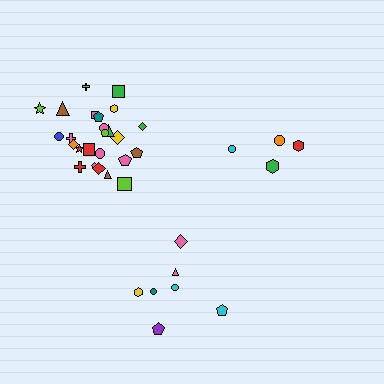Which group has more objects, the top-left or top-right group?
The top-left group.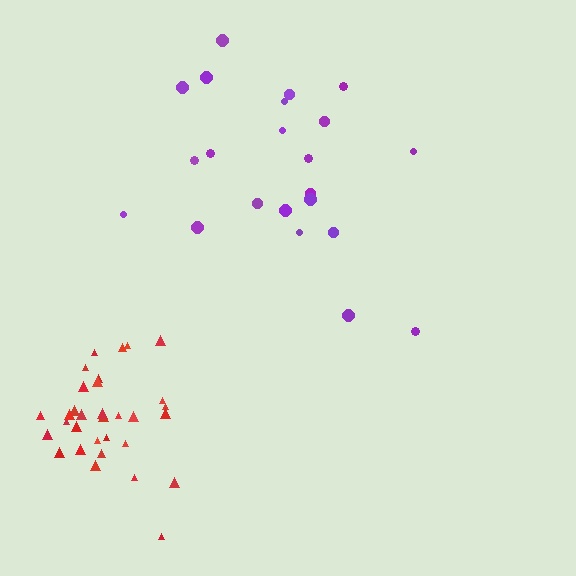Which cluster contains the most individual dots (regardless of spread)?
Red (32).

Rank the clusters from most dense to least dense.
red, purple.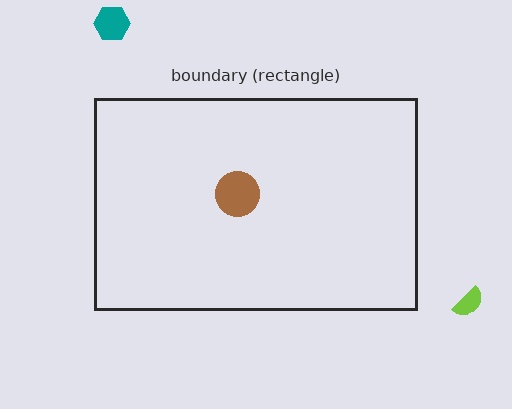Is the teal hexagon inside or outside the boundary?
Outside.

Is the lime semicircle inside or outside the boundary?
Outside.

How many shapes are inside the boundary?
1 inside, 2 outside.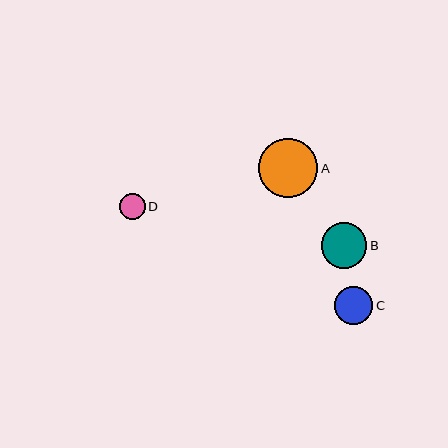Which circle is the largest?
Circle A is the largest with a size of approximately 60 pixels.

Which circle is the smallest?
Circle D is the smallest with a size of approximately 26 pixels.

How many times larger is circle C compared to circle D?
Circle C is approximately 1.4 times the size of circle D.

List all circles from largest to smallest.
From largest to smallest: A, B, C, D.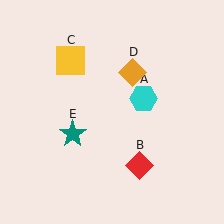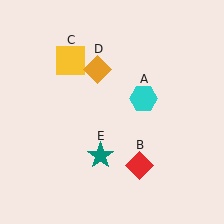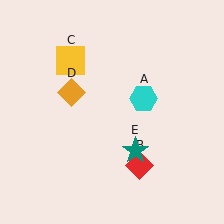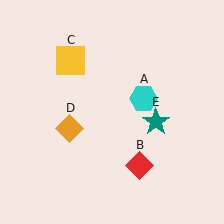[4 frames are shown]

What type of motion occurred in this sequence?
The orange diamond (object D), teal star (object E) rotated counterclockwise around the center of the scene.